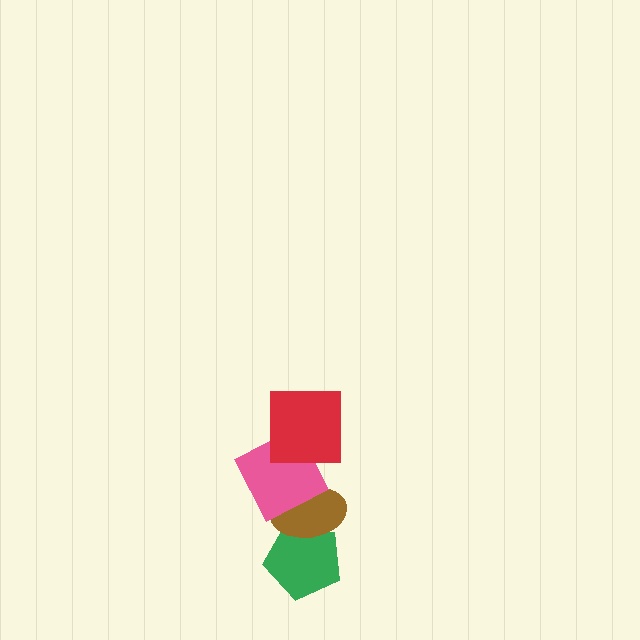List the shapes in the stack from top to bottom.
From top to bottom: the red square, the pink square, the brown ellipse, the green pentagon.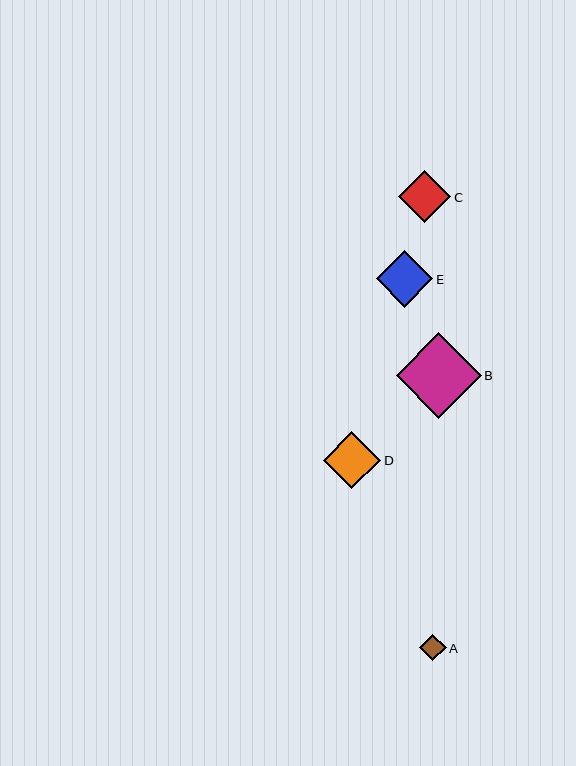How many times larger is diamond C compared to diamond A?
Diamond C is approximately 2.0 times the size of diamond A.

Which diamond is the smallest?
Diamond A is the smallest with a size of approximately 26 pixels.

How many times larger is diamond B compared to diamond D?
Diamond B is approximately 1.5 times the size of diamond D.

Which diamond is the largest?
Diamond B is the largest with a size of approximately 85 pixels.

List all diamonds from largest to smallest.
From largest to smallest: B, D, E, C, A.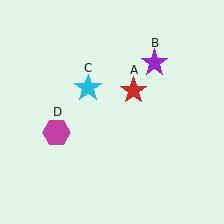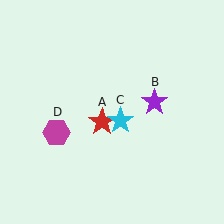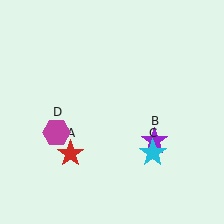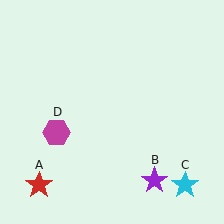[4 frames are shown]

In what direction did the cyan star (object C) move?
The cyan star (object C) moved down and to the right.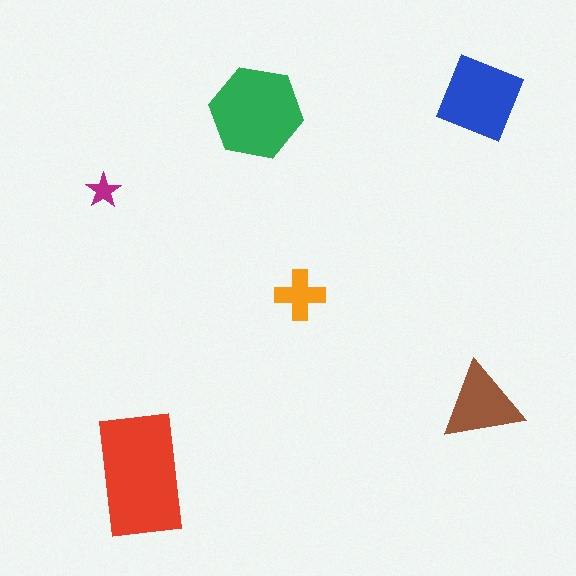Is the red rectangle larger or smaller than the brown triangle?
Larger.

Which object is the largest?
The red rectangle.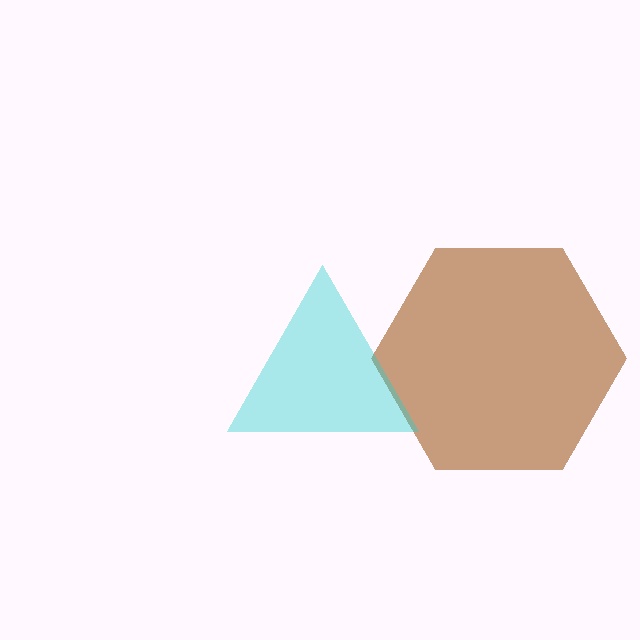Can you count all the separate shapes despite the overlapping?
Yes, there are 2 separate shapes.